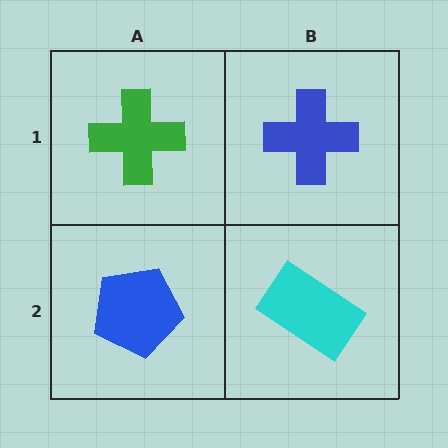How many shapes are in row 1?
2 shapes.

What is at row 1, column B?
A blue cross.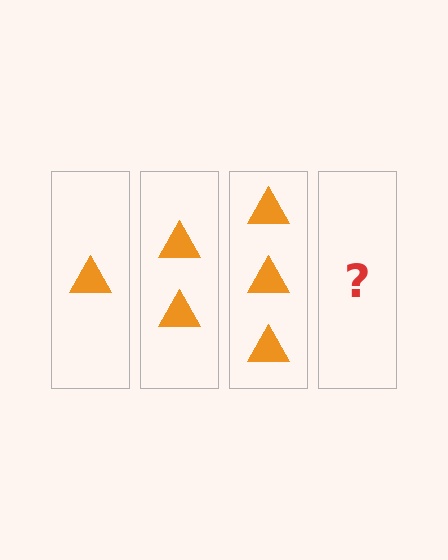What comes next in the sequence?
The next element should be 4 triangles.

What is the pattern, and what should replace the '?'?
The pattern is that each step adds one more triangle. The '?' should be 4 triangles.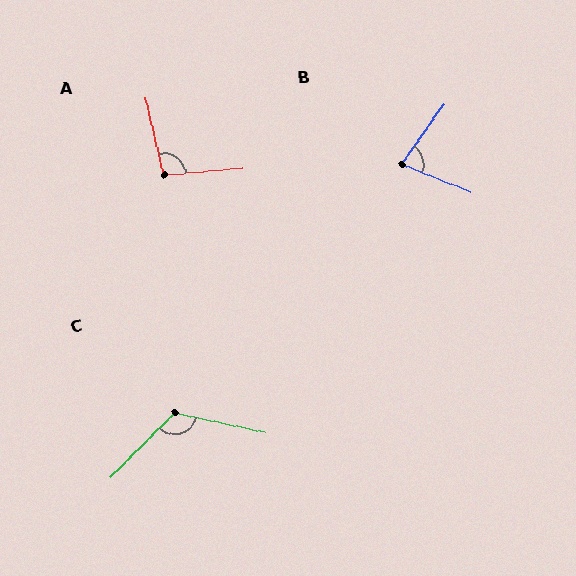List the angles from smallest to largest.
B (76°), A (98°), C (123°).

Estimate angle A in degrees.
Approximately 98 degrees.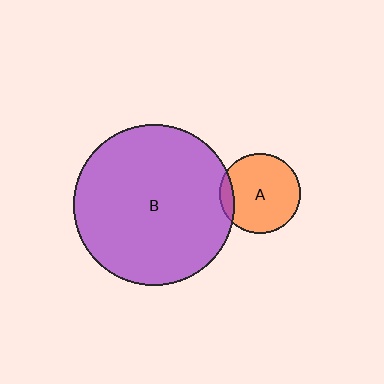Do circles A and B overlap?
Yes.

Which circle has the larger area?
Circle B (purple).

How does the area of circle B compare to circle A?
Approximately 4.0 times.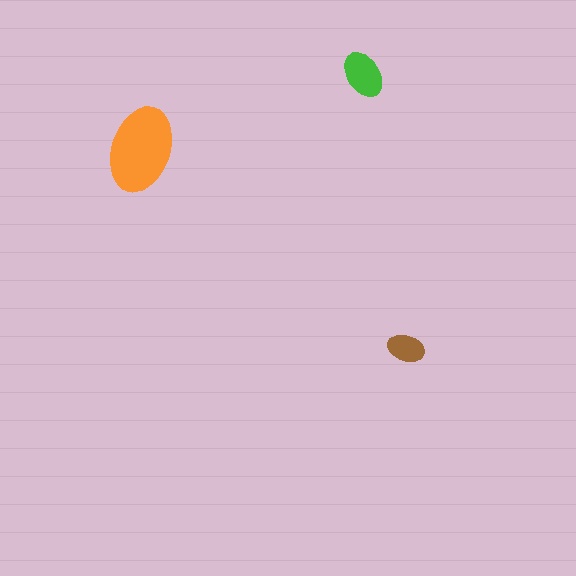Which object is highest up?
The green ellipse is topmost.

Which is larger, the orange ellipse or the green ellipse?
The orange one.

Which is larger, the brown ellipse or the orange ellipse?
The orange one.